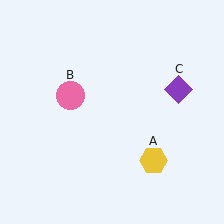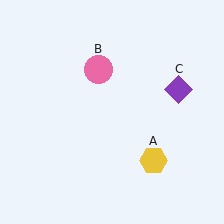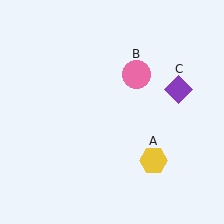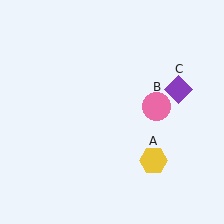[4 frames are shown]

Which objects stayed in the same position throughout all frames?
Yellow hexagon (object A) and purple diamond (object C) remained stationary.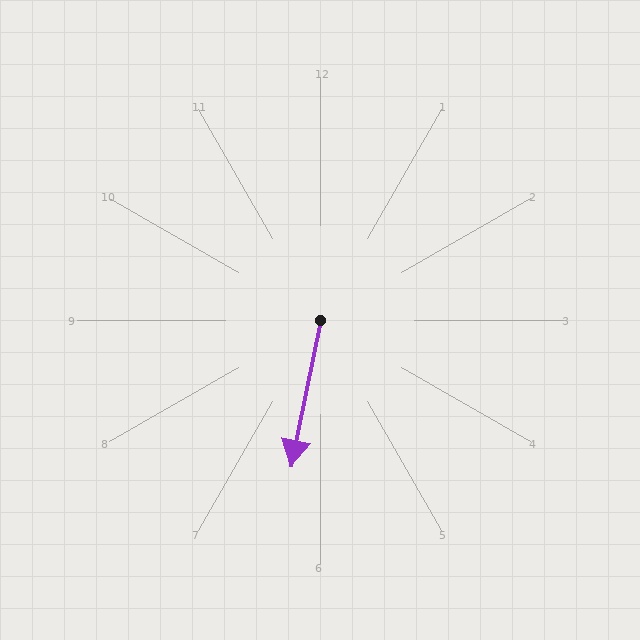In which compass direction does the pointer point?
South.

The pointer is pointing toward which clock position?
Roughly 6 o'clock.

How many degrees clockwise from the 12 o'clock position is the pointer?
Approximately 191 degrees.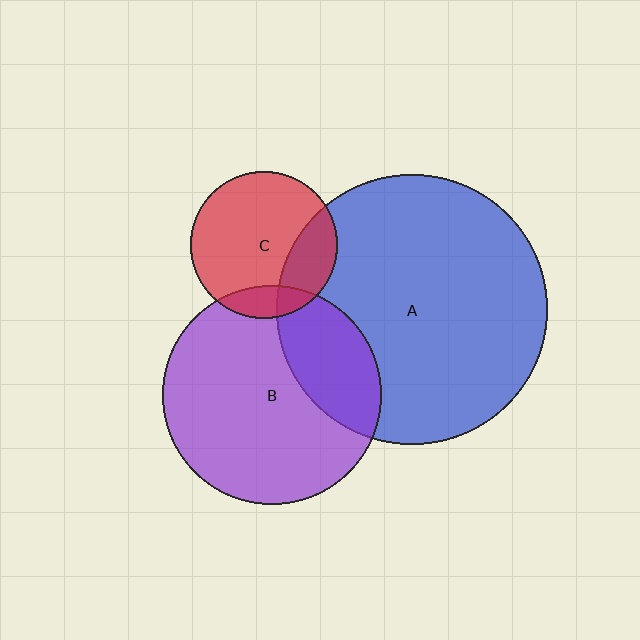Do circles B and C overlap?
Yes.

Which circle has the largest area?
Circle A (blue).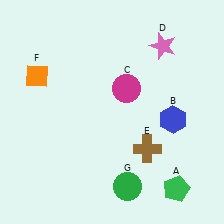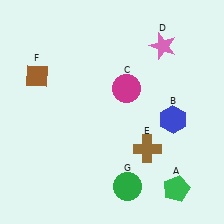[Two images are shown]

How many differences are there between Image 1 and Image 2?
There is 1 difference between the two images.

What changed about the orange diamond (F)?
In Image 1, F is orange. In Image 2, it changed to brown.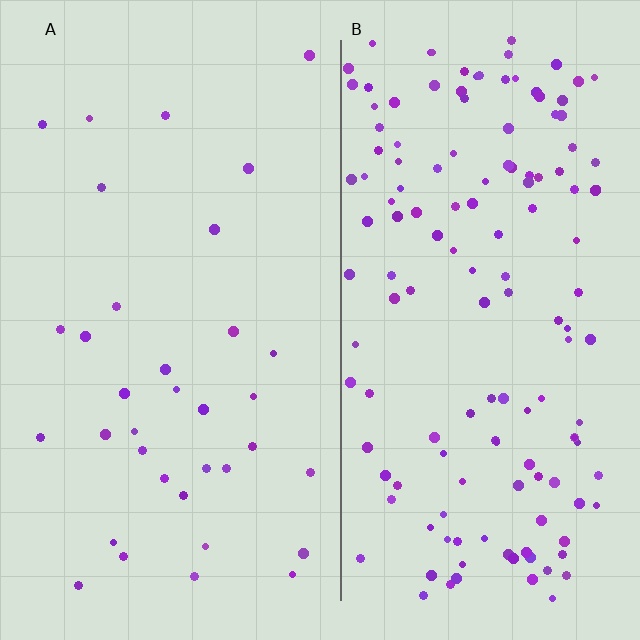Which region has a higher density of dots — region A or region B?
B (the right).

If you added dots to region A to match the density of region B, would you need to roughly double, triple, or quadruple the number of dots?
Approximately quadruple.